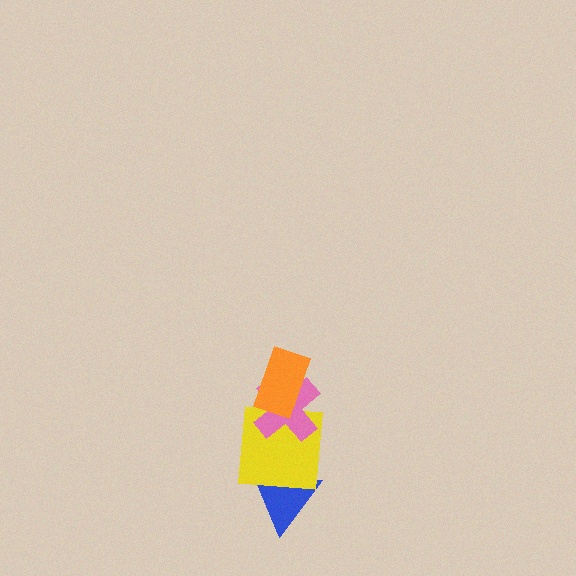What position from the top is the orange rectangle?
The orange rectangle is 1st from the top.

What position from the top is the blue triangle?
The blue triangle is 4th from the top.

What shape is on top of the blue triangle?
The yellow square is on top of the blue triangle.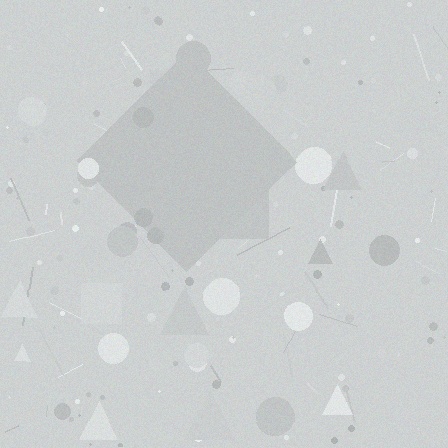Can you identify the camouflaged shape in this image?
The camouflaged shape is a diamond.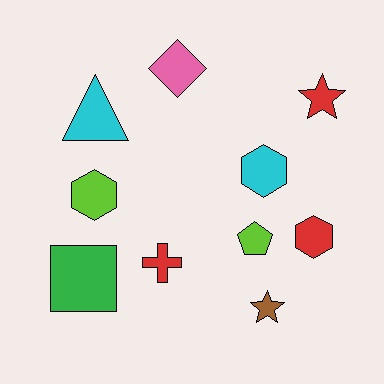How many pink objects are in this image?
There is 1 pink object.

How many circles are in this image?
There are no circles.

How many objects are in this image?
There are 10 objects.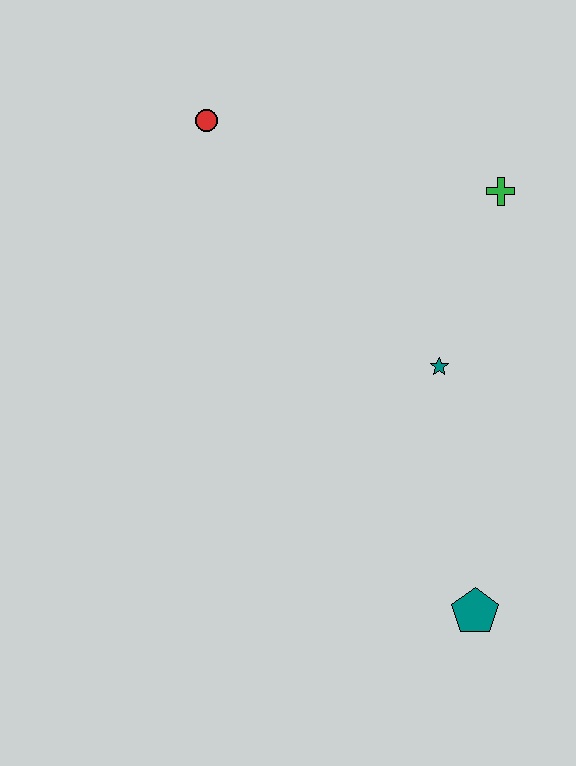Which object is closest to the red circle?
The green cross is closest to the red circle.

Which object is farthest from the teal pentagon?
The red circle is farthest from the teal pentagon.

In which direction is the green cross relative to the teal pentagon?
The green cross is above the teal pentagon.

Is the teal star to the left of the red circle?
No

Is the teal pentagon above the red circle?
No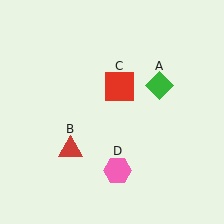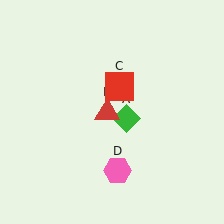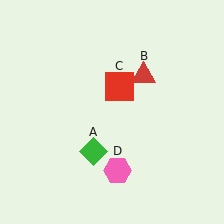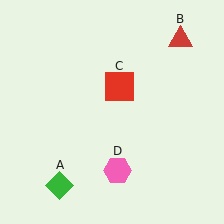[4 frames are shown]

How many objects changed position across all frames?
2 objects changed position: green diamond (object A), red triangle (object B).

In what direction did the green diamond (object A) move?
The green diamond (object A) moved down and to the left.